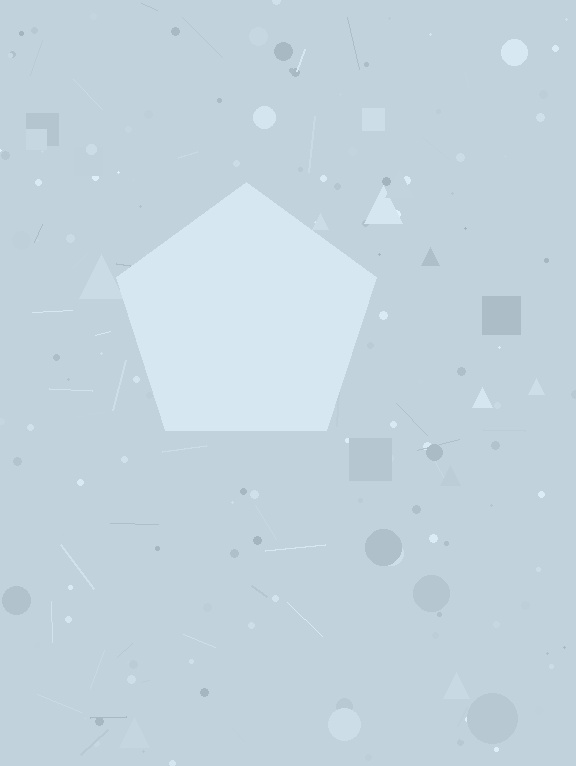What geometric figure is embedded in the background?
A pentagon is embedded in the background.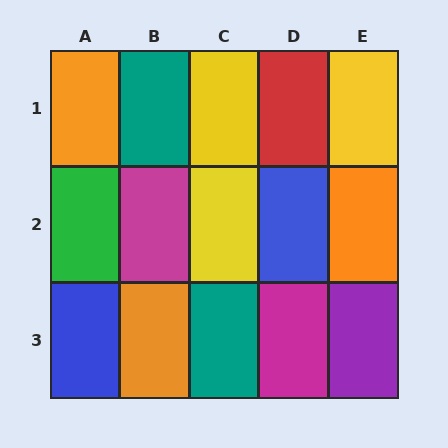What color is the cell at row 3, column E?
Purple.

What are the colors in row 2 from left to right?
Green, magenta, yellow, blue, orange.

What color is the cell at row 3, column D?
Magenta.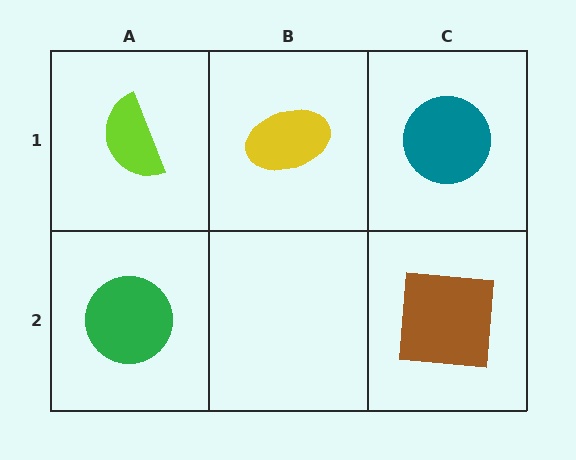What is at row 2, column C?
A brown square.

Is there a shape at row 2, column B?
No, that cell is empty.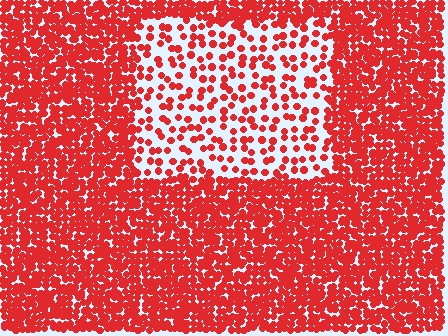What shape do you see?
I see a rectangle.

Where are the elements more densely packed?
The elements are more densely packed outside the rectangle boundary.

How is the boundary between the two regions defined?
The boundary is defined by a change in element density (approximately 2.8x ratio). All elements are the same color, size, and shape.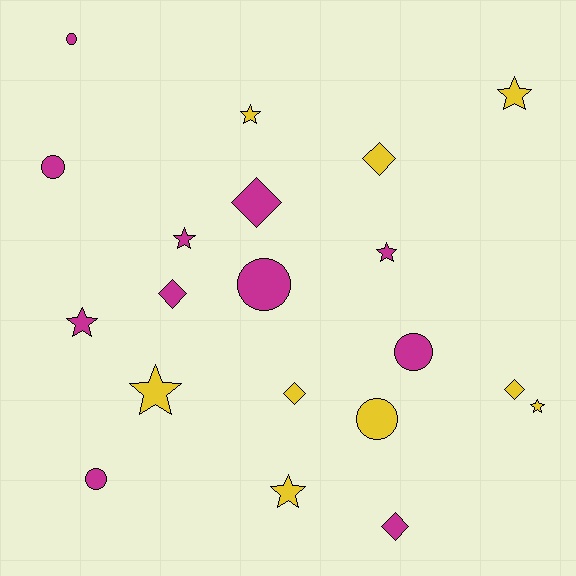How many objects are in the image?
There are 20 objects.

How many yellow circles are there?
There is 1 yellow circle.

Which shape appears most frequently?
Star, with 8 objects.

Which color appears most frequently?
Magenta, with 11 objects.